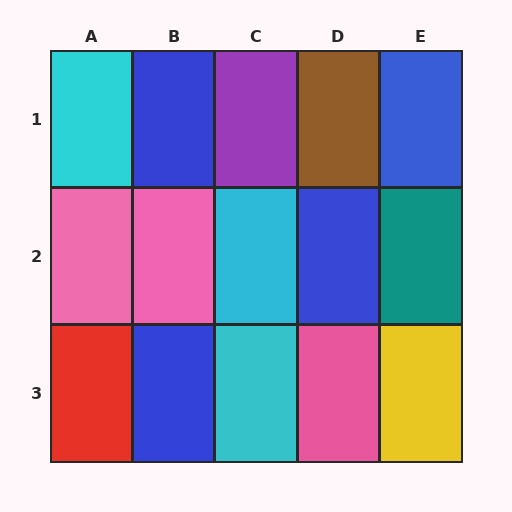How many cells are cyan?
3 cells are cyan.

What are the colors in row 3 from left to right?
Red, blue, cyan, pink, yellow.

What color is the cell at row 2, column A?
Pink.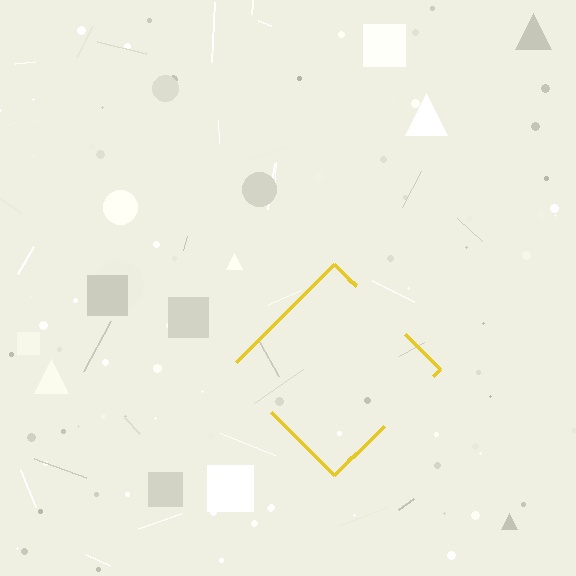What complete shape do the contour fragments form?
The contour fragments form a diamond.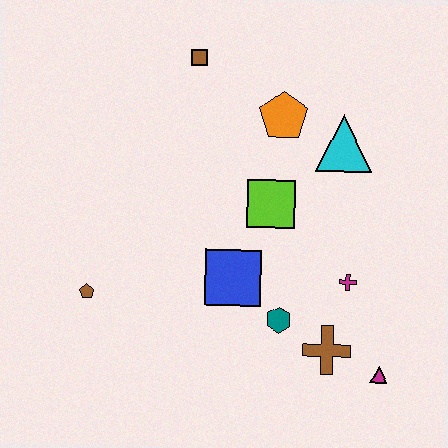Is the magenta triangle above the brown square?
No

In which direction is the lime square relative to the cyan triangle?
The lime square is to the left of the cyan triangle.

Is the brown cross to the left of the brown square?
No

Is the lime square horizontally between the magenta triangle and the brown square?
Yes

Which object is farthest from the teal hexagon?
The brown square is farthest from the teal hexagon.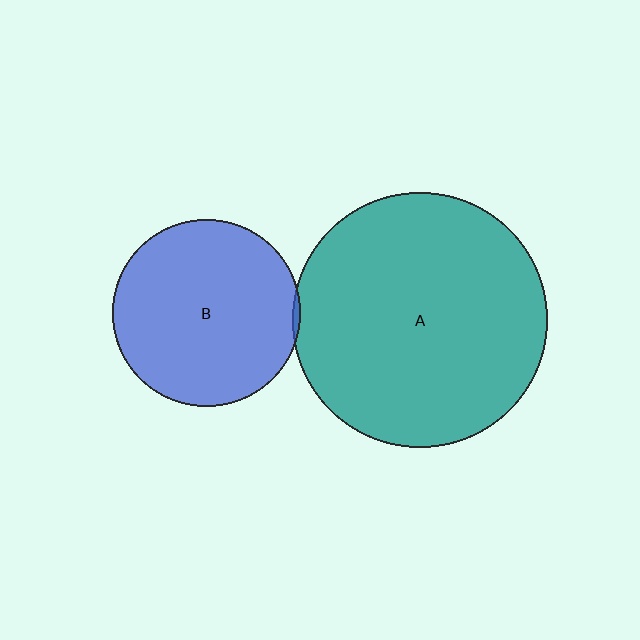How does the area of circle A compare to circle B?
Approximately 1.9 times.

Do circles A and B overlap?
Yes.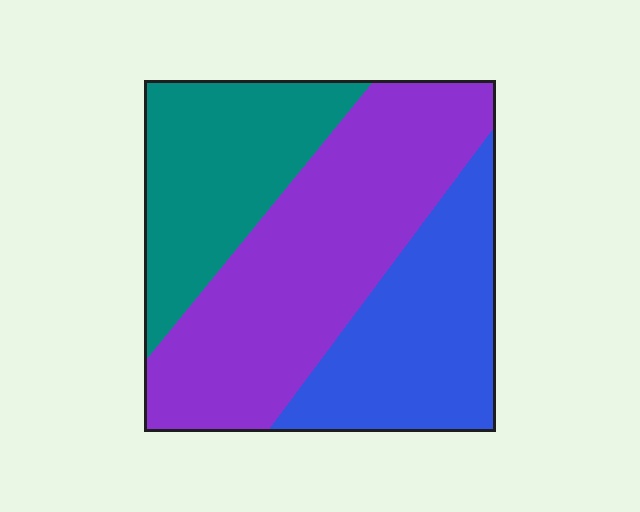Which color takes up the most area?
Purple, at roughly 45%.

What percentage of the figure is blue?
Blue covers roughly 30% of the figure.